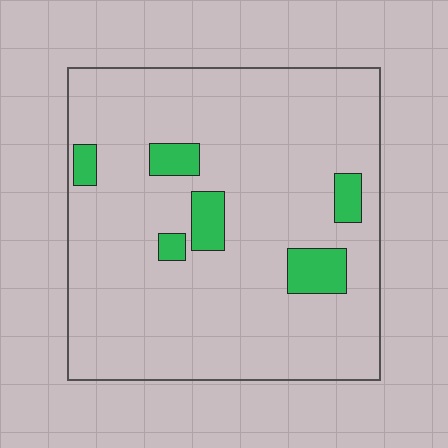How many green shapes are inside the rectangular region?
6.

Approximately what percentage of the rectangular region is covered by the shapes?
Approximately 10%.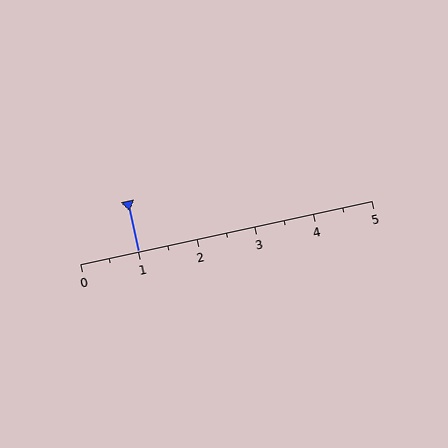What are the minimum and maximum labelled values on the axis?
The axis runs from 0 to 5.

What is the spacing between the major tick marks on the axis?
The major ticks are spaced 1 apart.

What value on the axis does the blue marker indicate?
The marker indicates approximately 1.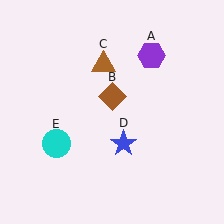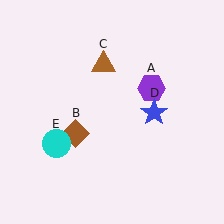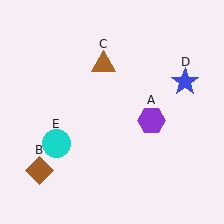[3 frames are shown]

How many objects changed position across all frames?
3 objects changed position: purple hexagon (object A), brown diamond (object B), blue star (object D).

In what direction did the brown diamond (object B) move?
The brown diamond (object B) moved down and to the left.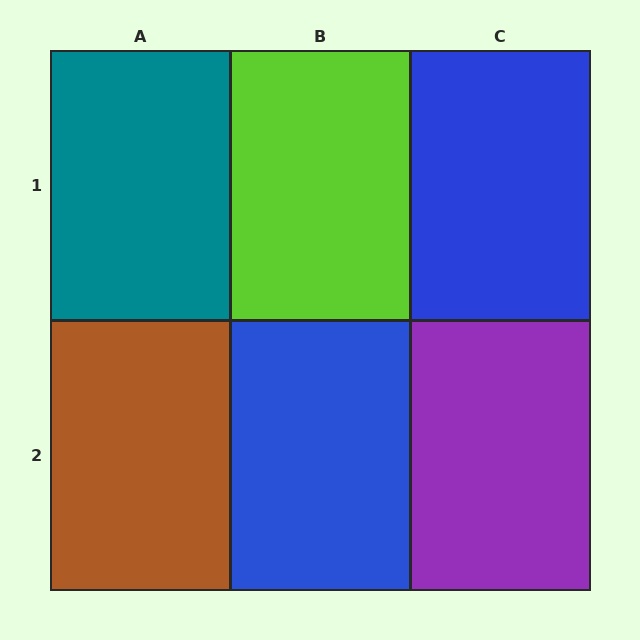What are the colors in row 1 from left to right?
Teal, lime, blue.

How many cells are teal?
1 cell is teal.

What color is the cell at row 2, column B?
Blue.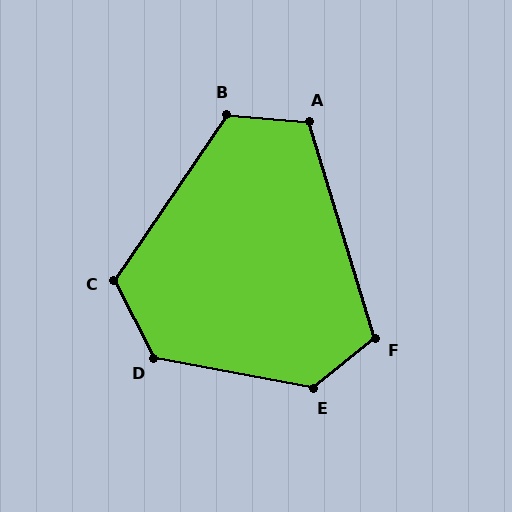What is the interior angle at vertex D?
Approximately 128 degrees (obtuse).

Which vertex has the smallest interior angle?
A, at approximately 112 degrees.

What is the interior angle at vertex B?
Approximately 119 degrees (obtuse).